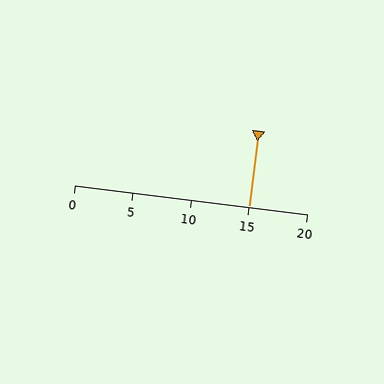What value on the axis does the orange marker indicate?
The marker indicates approximately 15.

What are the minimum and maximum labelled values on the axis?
The axis runs from 0 to 20.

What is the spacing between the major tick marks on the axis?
The major ticks are spaced 5 apart.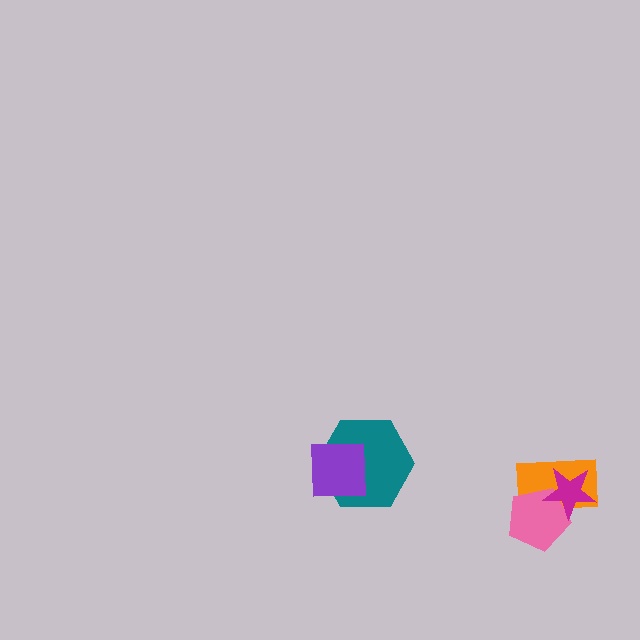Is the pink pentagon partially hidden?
Yes, it is partially covered by another shape.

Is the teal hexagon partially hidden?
Yes, it is partially covered by another shape.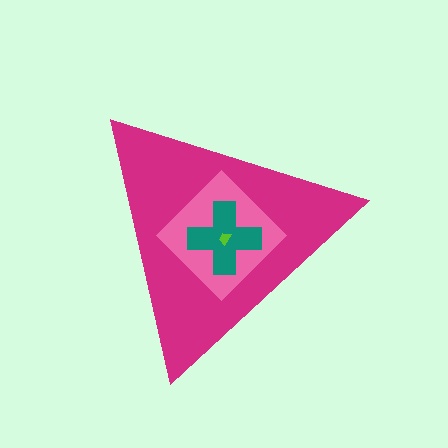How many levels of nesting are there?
4.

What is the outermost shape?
The magenta triangle.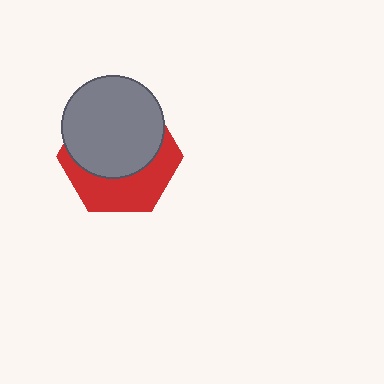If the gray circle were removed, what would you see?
You would see the complete red hexagon.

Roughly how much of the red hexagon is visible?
A small part of it is visible (roughly 42%).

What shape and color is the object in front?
The object in front is a gray circle.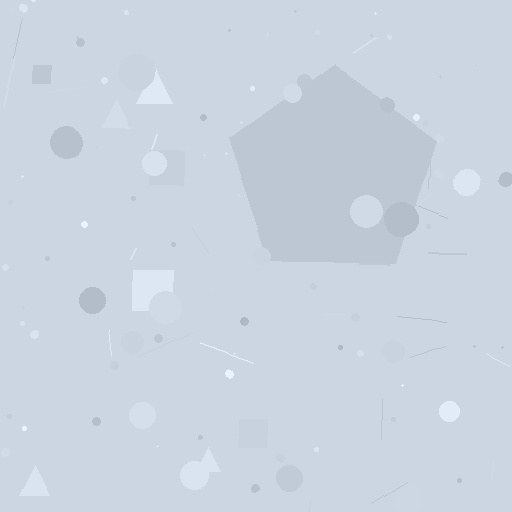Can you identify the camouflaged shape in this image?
The camouflaged shape is a pentagon.